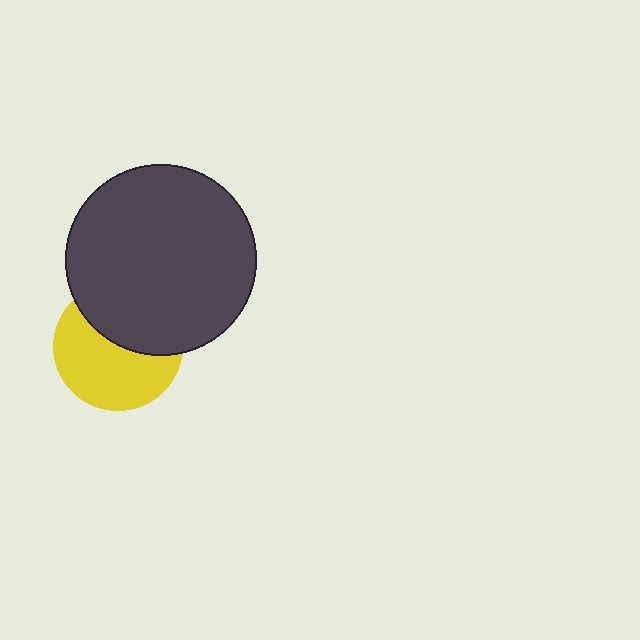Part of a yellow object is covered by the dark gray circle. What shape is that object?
It is a circle.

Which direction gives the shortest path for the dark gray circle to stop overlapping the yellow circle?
Moving up gives the shortest separation.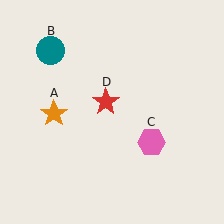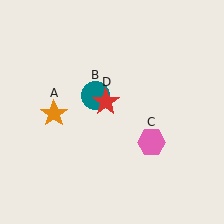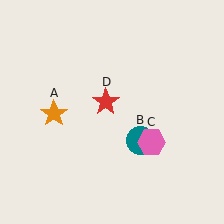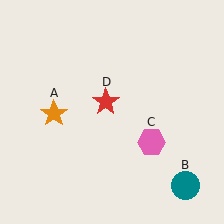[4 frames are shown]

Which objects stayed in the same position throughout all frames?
Orange star (object A) and pink hexagon (object C) and red star (object D) remained stationary.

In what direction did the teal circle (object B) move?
The teal circle (object B) moved down and to the right.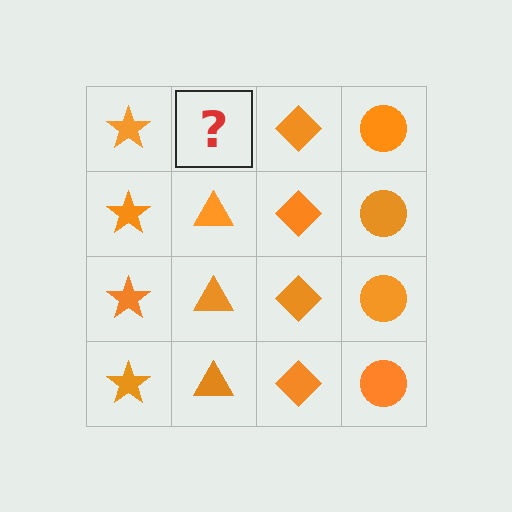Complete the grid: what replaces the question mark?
The question mark should be replaced with an orange triangle.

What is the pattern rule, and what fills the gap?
The rule is that each column has a consistent shape. The gap should be filled with an orange triangle.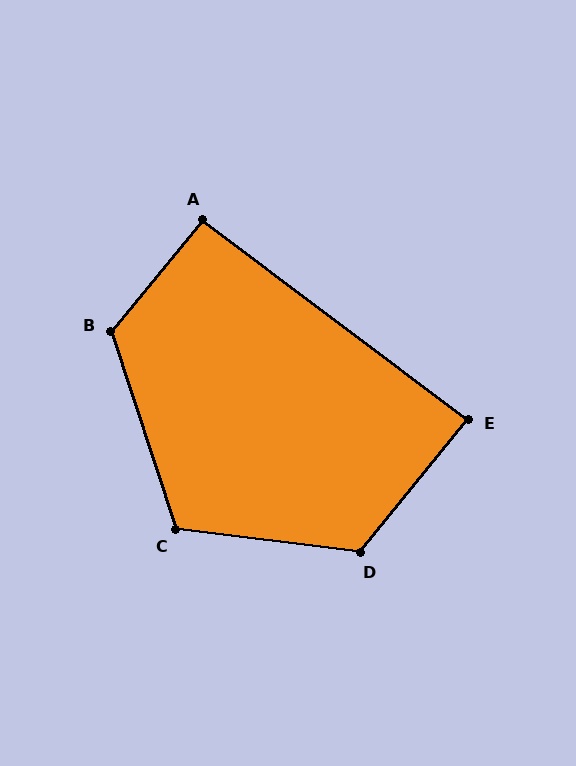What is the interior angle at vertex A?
Approximately 92 degrees (approximately right).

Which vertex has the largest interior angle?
B, at approximately 123 degrees.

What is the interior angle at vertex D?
Approximately 122 degrees (obtuse).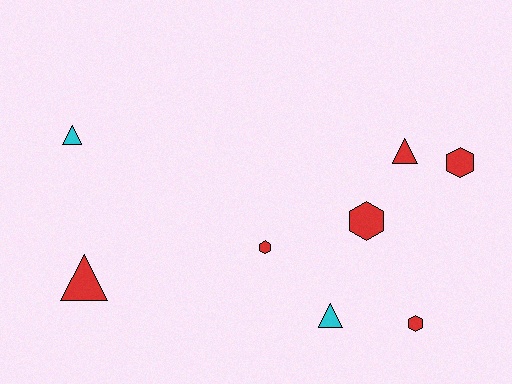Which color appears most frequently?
Red, with 6 objects.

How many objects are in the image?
There are 8 objects.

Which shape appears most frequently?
Triangle, with 4 objects.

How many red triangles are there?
There are 2 red triangles.